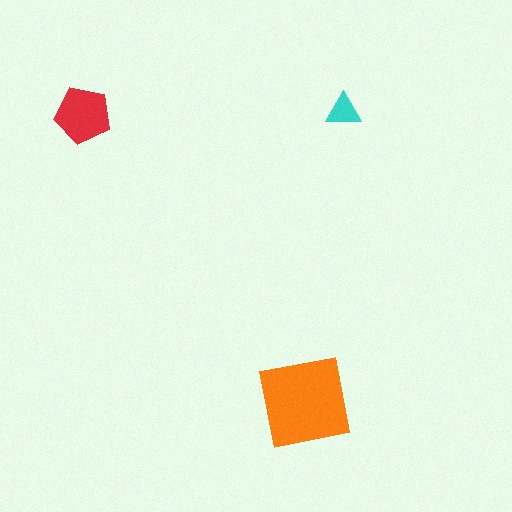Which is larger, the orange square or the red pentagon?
The orange square.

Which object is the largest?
The orange square.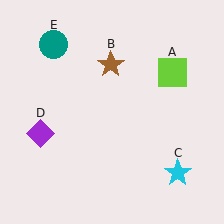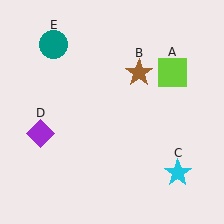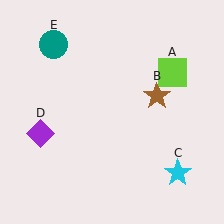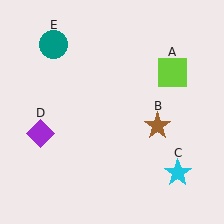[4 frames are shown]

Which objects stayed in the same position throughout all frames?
Lime square (object A) and cyan star (object C) and purple diamond (object D) and teal circle (object E) remained stationary.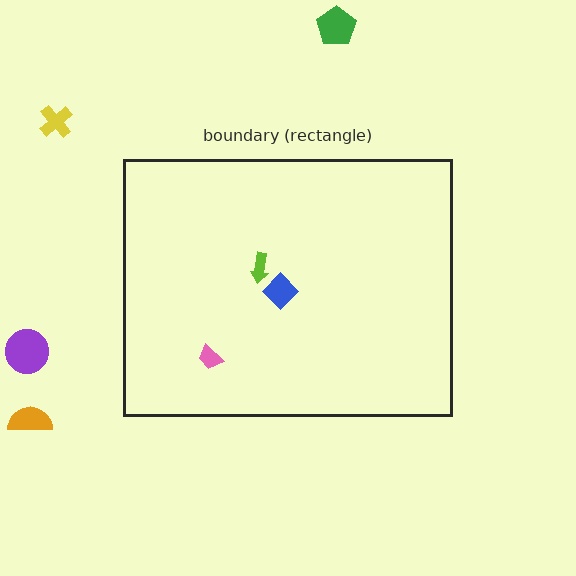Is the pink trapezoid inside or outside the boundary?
Inside.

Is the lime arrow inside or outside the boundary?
Inside.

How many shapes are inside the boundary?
3 inside, 4 outside.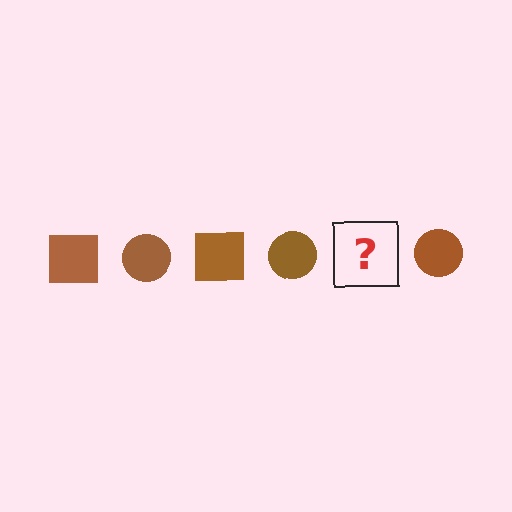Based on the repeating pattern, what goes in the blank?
The blank should be a brown square.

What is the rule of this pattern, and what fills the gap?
The rule is that the pattern cycles through square, circle shapes in brown. The gap should be filled with a brown square.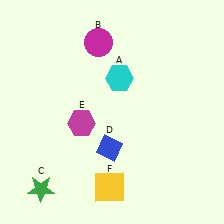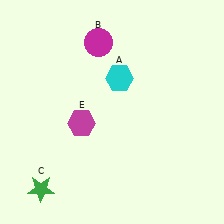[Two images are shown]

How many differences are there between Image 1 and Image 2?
There are 2 differences between the two images.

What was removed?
The yellow square (F), the blue diamond (D) were removed in Image 2.